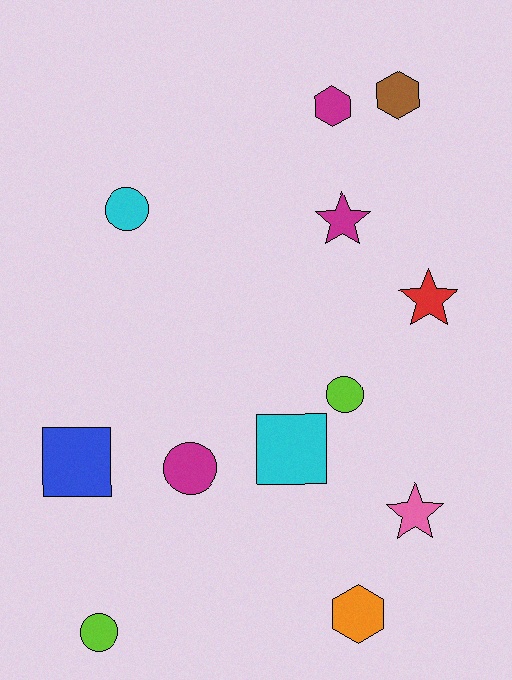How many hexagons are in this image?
There are 3 hexagons.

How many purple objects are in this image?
There are no purple objects.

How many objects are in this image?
There are 12 objects.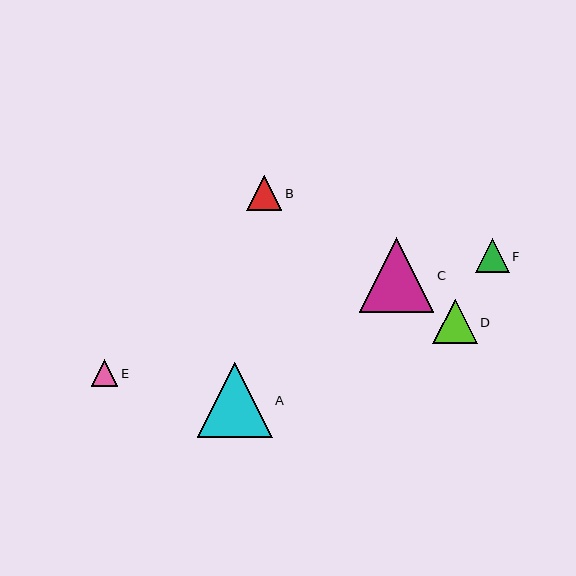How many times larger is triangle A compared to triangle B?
Triangle A is approximately 2.1 times the size of triangle B.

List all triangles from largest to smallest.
From largest to smallest: A, C, D, B, F, E.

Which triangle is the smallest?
Triangle E is the smallest with a size of approximately 27 pixels.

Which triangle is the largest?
Triangle A is the largest with a size of approximately 75 pixels.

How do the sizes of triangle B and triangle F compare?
Triangle B and triangle F are approximately the same size.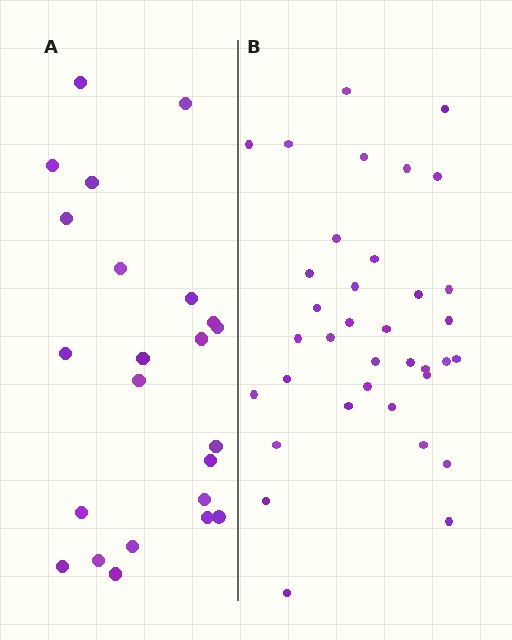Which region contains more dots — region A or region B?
Region B (the right region) has more dots.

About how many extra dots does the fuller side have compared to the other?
Region B has approximately 15 more dots than region A.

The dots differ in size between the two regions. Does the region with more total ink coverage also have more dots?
No. Region A has more total ink coverage because its dots are larger, but region B actually contains more individual dots. Total area can be misleading — the number of items is what matters here.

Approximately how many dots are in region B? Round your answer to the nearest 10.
About 40 dots. (The exact count is 36, which rounds to 40.)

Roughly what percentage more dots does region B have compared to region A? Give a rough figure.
About 55% more.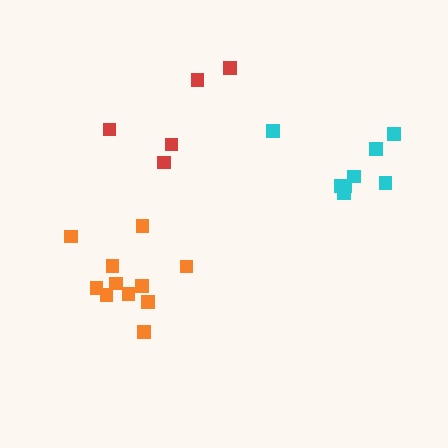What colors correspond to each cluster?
The clusters are colored: orange, cyan, red.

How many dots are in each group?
Group 1: 11 dots, Group 2: 8 dots, Group 3: 5 dots (24 total).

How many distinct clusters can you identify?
There are 3 distinct clusters.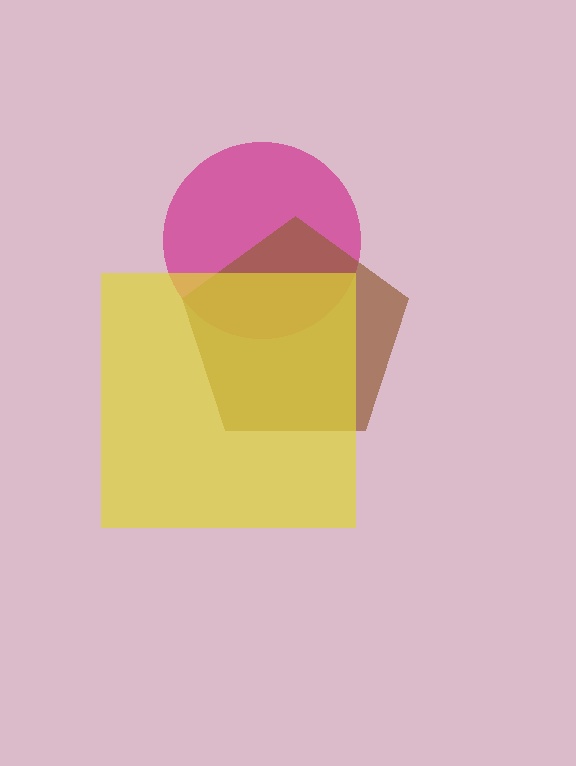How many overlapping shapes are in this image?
There are 3 overlapping shapes in the image.